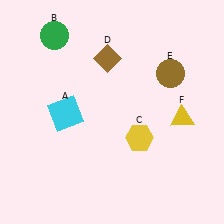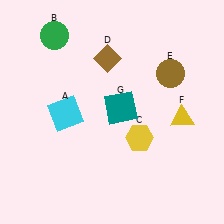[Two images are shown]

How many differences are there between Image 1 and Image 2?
There is 1 difference between the two images.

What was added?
A teal square (G) was added in Image 2.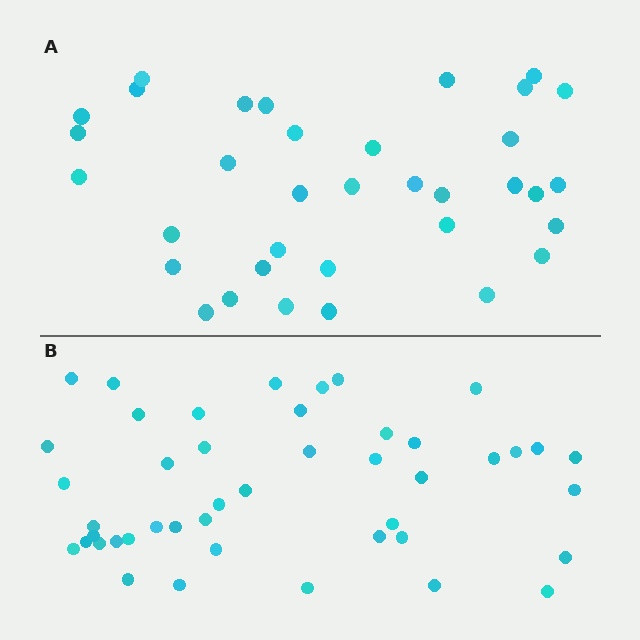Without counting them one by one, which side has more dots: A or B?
Region B (the bottom region) has more dots.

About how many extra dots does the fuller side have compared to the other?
Region B has roughly 10 or so more dots than region A.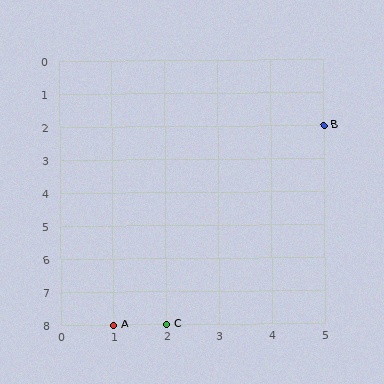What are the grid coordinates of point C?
Point C is at grid coordinates (2, 8).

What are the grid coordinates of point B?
Point B is at grid coordinates (5, 2).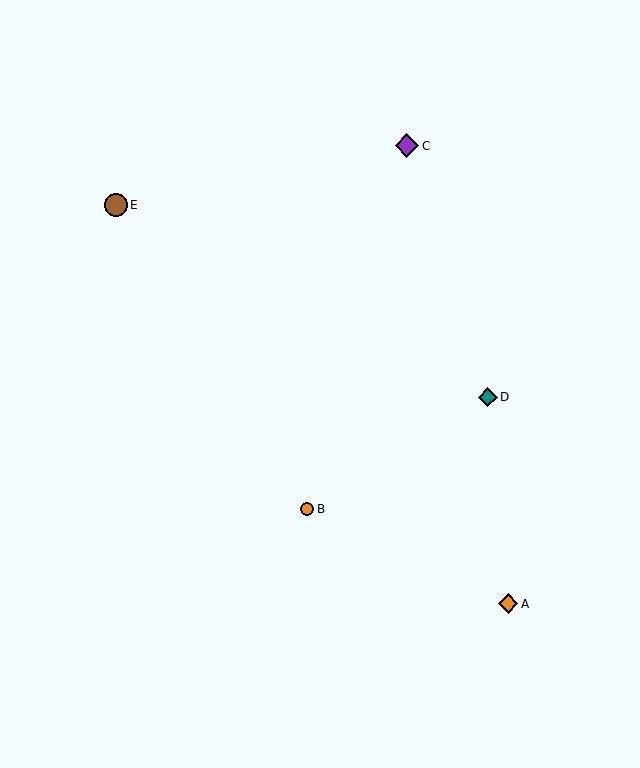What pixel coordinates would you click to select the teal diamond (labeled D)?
Click at (488, 397) to select the teal diamond D.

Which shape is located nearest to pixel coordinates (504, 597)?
The orange diamond (labeled A) at (508, 604) is nearest to that location.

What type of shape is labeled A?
Shape A is an orange diamond.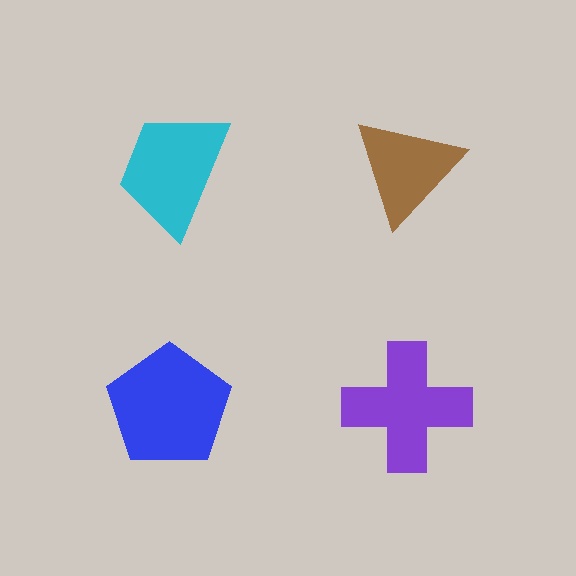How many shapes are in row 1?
2 shapes.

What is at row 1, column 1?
A cyan trapezoid.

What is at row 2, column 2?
A purple cross.